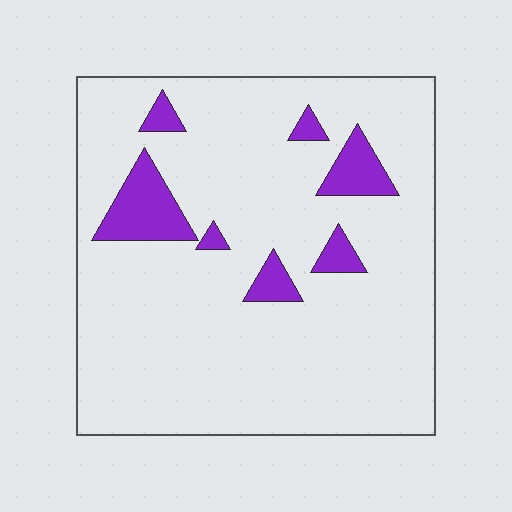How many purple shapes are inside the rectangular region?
7.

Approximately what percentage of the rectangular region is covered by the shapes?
Approximately 10%.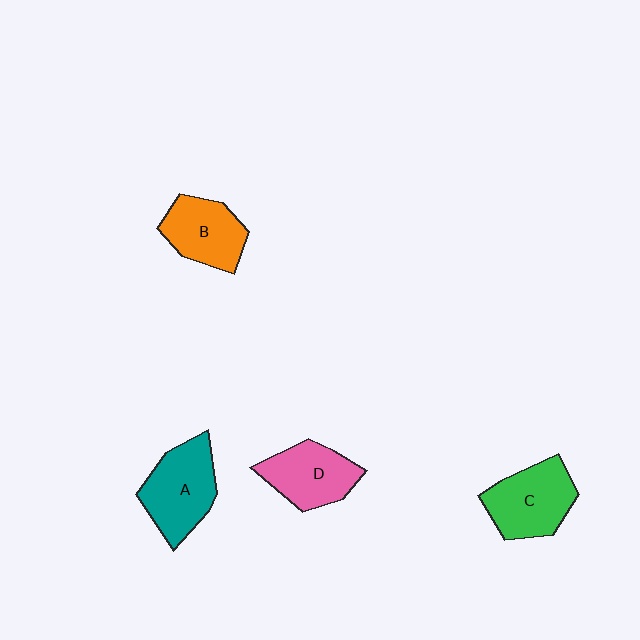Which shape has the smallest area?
Shape B (orange).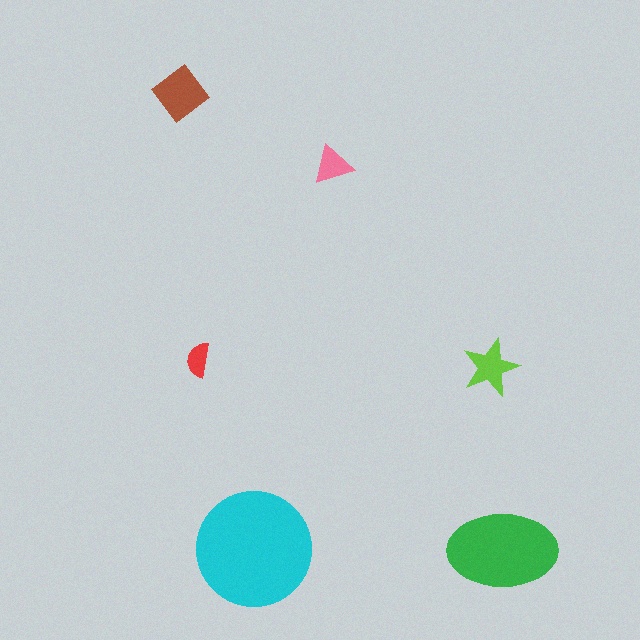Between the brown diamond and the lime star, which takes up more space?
The brown diamond.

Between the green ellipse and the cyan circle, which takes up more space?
The cyan circle.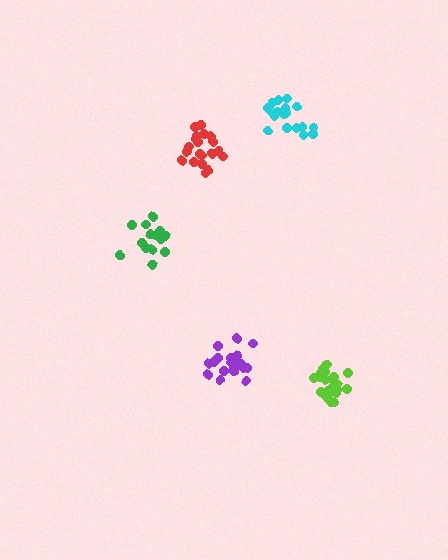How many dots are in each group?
Group 1: 21 dots, Group 2: 16 dots, Group 3: 20 dots, Group 4: 21 dots, Group 5: 21 dots (99 total).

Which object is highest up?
The cyan cluster is topmost.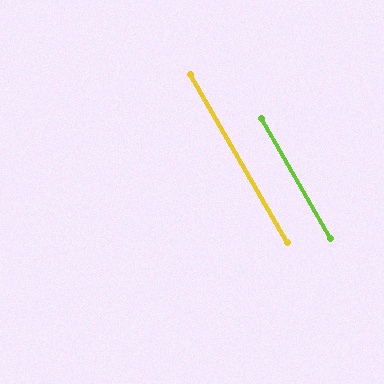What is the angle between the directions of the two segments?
Approximately 0 degrees.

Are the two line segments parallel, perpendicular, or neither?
Parallel — their directions differ by only 0.2°.